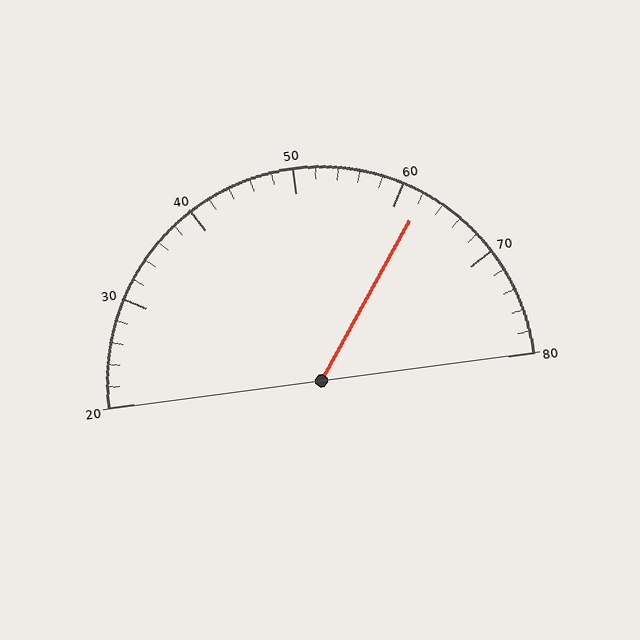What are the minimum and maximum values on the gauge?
The gauge ranges from 20 to 80.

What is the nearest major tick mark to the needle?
The nearest major tick mark is 60.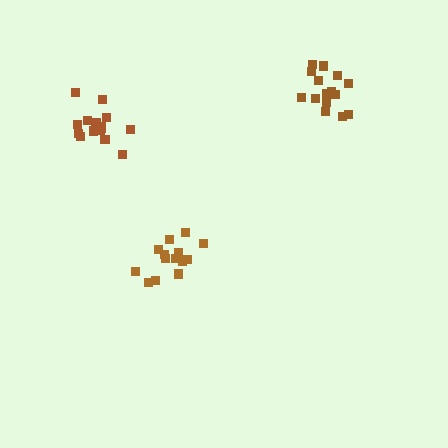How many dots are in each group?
Group 1: 14 dots, Group 2: 15 dots, Group 3: 15 dots (44 total).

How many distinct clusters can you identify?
There are 3 distinct clusters.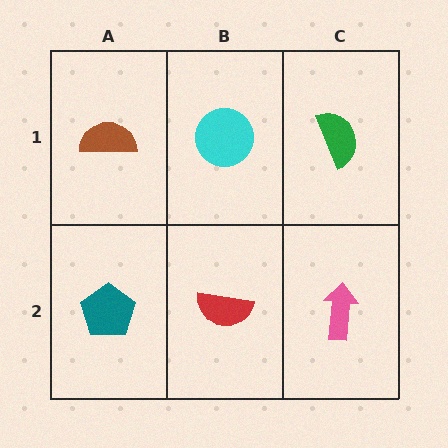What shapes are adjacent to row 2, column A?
A brown semicircle (row 1, column A), a red semicircle (row 2, column B).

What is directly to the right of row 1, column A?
A cyan circle.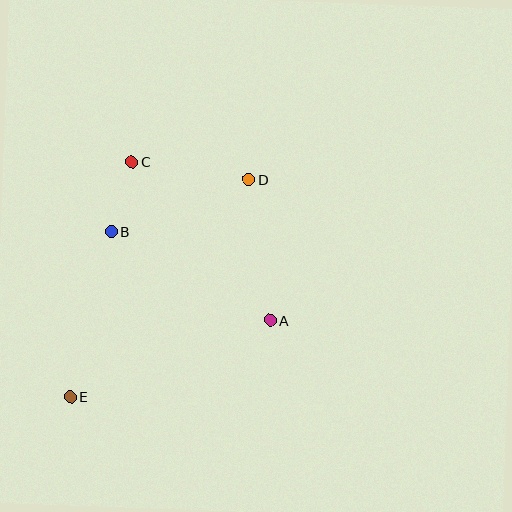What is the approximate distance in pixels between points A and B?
The distance between A and B is approximately 182 pixels.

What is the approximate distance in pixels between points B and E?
The distance between B and E is approximately 170 pixels.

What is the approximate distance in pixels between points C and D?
The distance between C and D is approximately 117 pixels.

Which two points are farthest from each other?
Points D and E are farthest from each other.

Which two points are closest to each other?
Points B and C are closest to each other.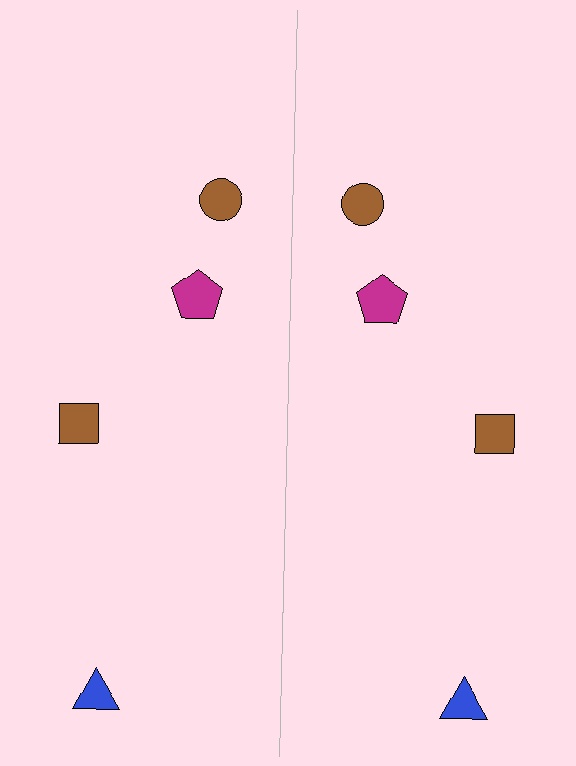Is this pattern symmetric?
Yes, this pattern has bilateral (reflection) symmetry.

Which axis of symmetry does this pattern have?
The pattern has a vertical axis of symmetry running through the center of the image.